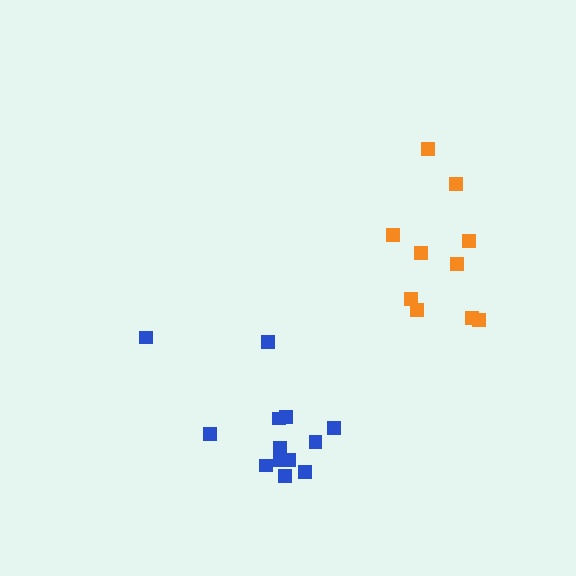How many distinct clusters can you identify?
There are 2 distinct clusters.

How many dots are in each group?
Group 1: 10 dots, Group 2: 13 dots (23 total).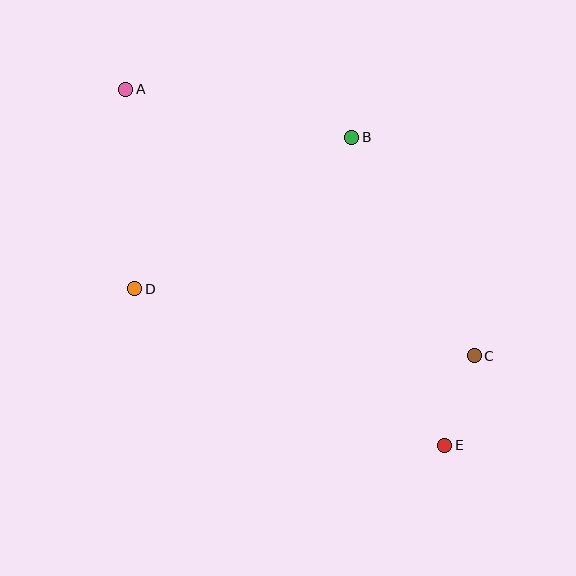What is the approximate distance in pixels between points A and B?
The distance between A and B is approximately 231 pixels.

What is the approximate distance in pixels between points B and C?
The distance between B and C is approximately 250 pixels.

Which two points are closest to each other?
Points C and E are closest to each other.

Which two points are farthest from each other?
Points A and E are farthest from each other.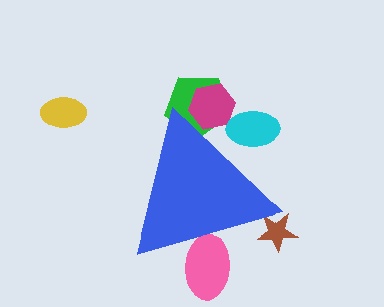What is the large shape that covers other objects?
A blue triangle.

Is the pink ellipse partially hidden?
Yes, the pink ellipse is partially hidden behind the blue triangle.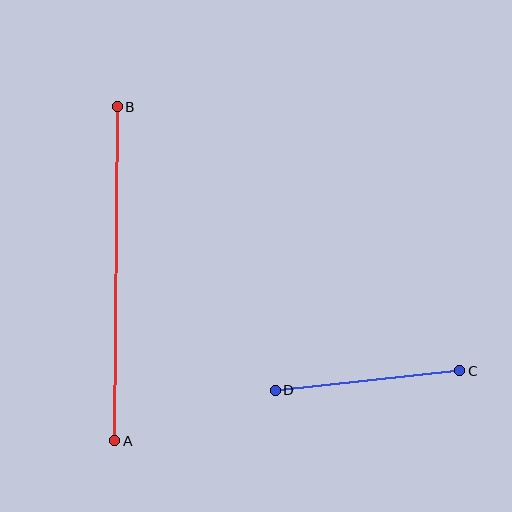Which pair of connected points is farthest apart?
Points A and B are farthest apart.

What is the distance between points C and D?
The distance is approximately 186 pixels.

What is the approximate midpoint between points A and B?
The midpoint is at approximately (116, 274) pixels.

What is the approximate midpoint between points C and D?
The midpoint is at approximately (368, 381) pixels.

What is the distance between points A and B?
The distance is approximately 334 pixels.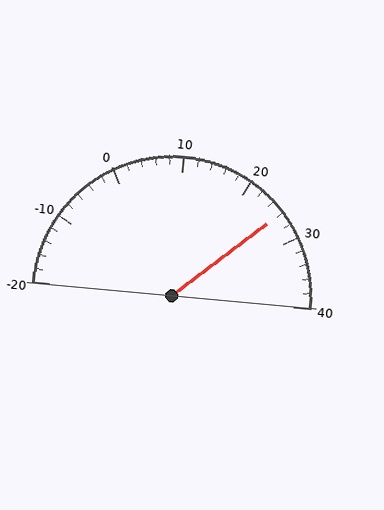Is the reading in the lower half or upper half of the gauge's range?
The reading is in the upper half of the range (-20 to 40).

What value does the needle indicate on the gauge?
The needle indicates approximately 26.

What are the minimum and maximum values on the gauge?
The gauge ranges from -20 to 40.